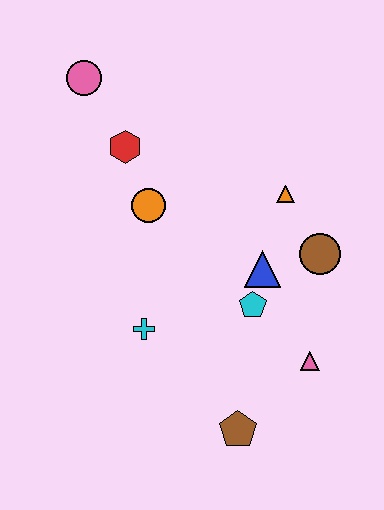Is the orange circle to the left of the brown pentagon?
Yes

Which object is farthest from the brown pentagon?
The pink circle is farthest from the brown pentagon.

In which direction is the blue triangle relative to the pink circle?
The blue triangle is below the pink circle.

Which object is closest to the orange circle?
The red hexagon is closest to the orange circle.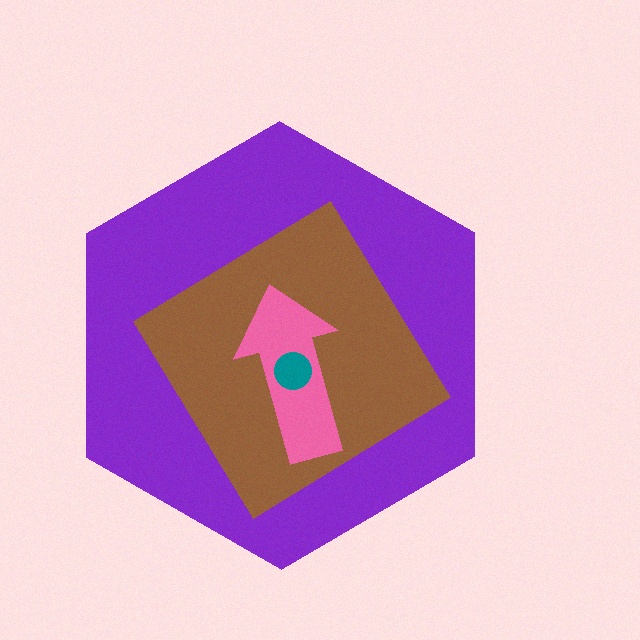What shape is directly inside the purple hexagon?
The brown diamond.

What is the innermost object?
The teal circle.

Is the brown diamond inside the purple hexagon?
Yes.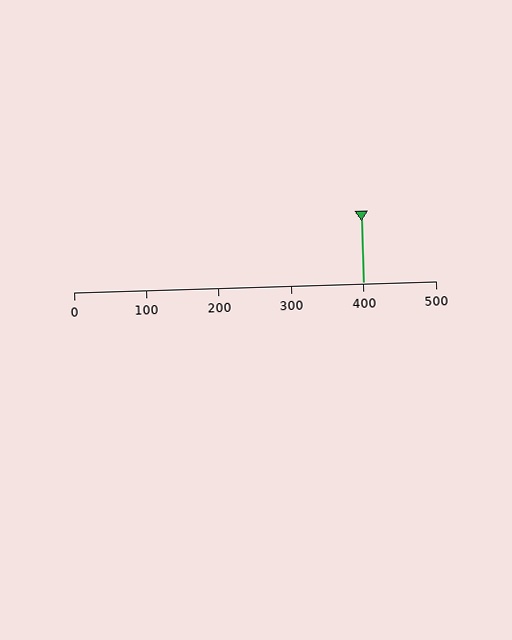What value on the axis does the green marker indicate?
The marker indicates approximately 400.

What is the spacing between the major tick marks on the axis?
The major ticks are spaced 100 apart.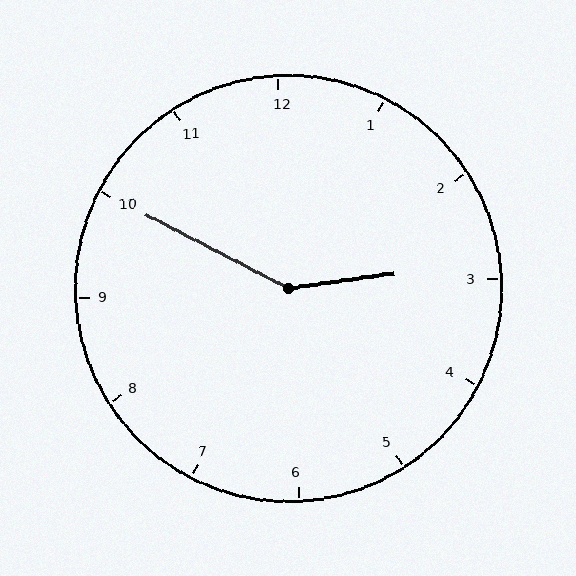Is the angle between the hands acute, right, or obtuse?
It is obtuse.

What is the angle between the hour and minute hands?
Approximately 145 degrees.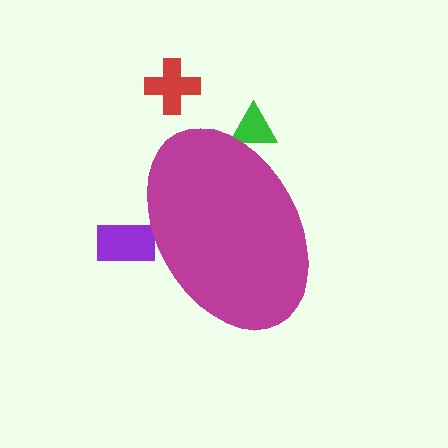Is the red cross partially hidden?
No, the red cross is fully visible.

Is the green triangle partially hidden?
Yes, the green triangle is partially hidden behind the magenta ellipse.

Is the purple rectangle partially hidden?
Yes, the purple rectangle is partially hidden behind the magenta ellipse.